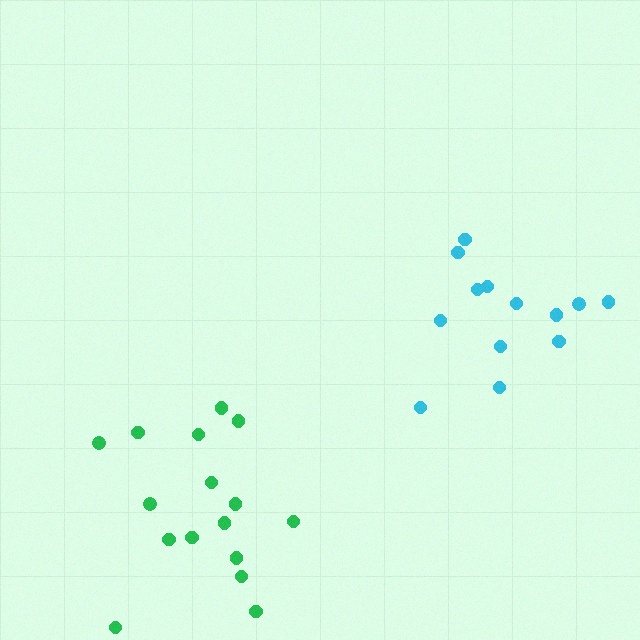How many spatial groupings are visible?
There are 2 spatial groupings.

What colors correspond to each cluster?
The clusters are colored: cyan, green.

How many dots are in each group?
Group 1: 13 dots, Group 2: 16 dots (29 total).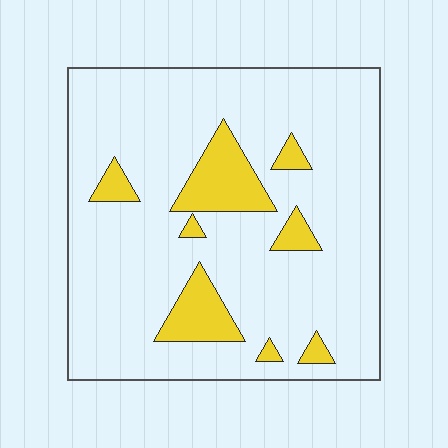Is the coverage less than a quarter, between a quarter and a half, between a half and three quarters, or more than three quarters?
Less than a quarter.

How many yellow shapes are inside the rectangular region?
8.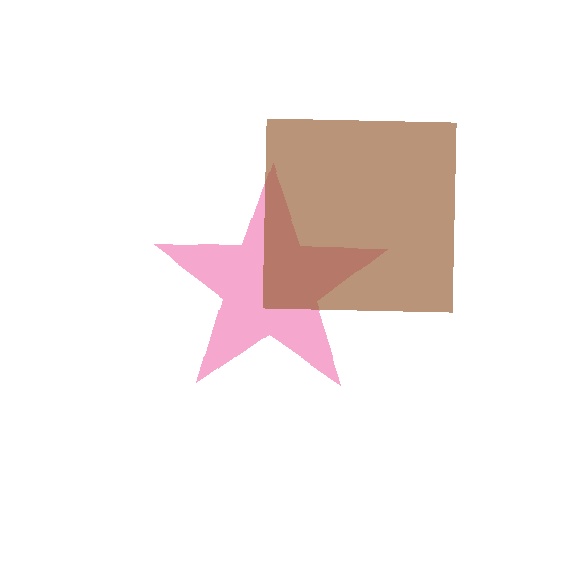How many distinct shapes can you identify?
There are 2 distinct shapes: a pink star, a brown square.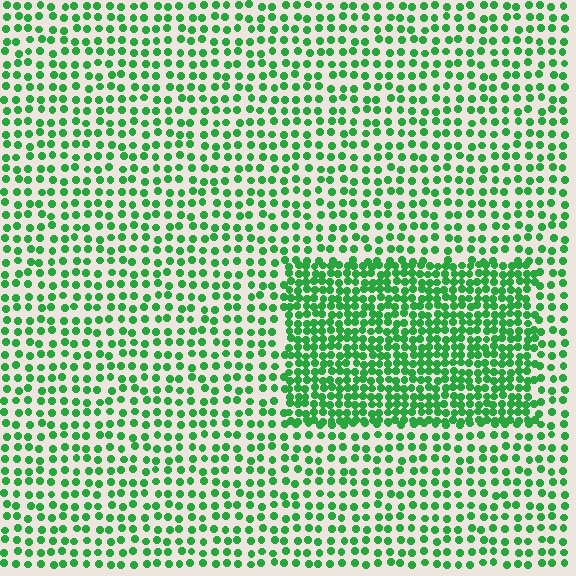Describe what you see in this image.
The image contains small green elements arranged at two different densities. A rectangle-shaped region is visible where the elements are more densely packed than the surrounding area.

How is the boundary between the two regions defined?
The boundary is defined by a change in element density (approximately 2.0x ratio). All elements are the same color, size, and shape.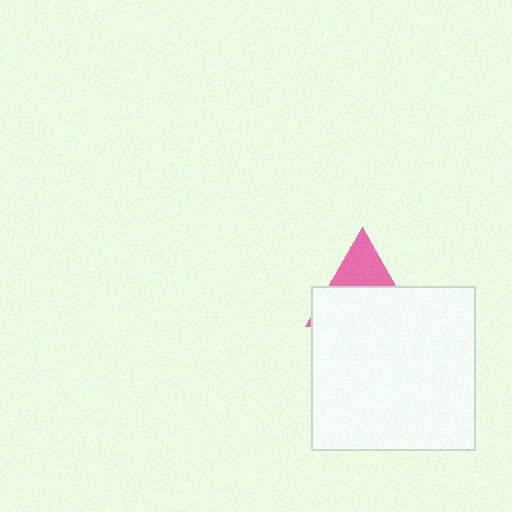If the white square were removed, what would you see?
You would see the complete pink triangle.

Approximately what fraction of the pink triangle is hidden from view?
Roughly 65% of the pink triangle is hidden behind the white square.